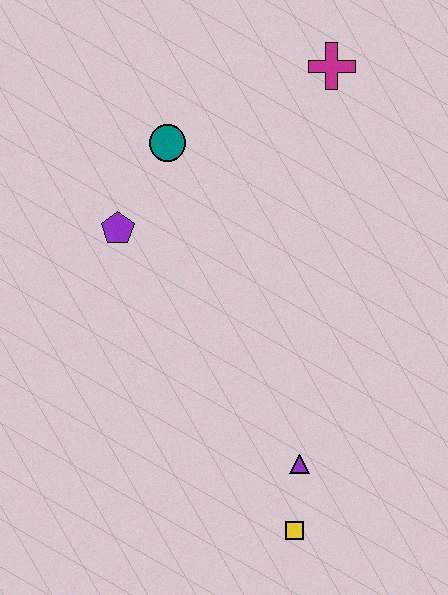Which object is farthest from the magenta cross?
The yellow square is farthest from the magenta cross.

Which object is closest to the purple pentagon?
The teal circle is closest to the purple pentagon.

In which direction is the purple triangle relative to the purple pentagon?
The purple triangle is below the purple pentagon.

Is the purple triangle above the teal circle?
No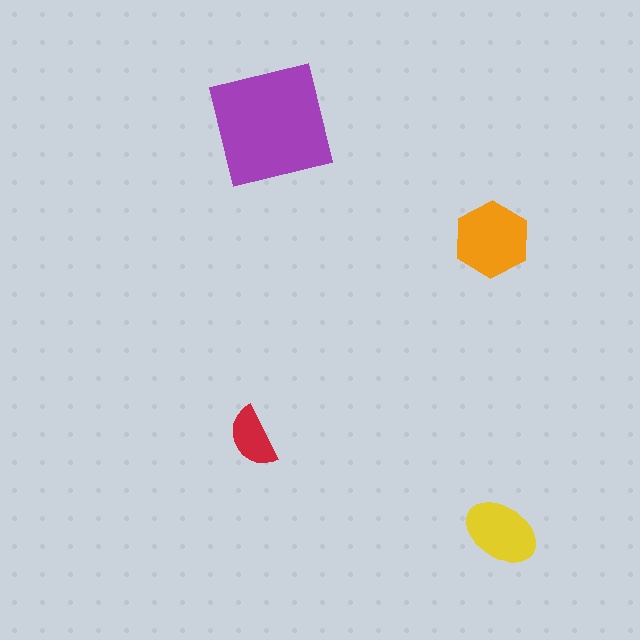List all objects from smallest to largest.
The red semicircle, the yellow ellipse, the orange hexagon, the purple square.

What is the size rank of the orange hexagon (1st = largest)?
2nd.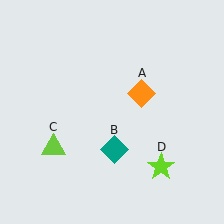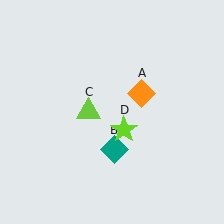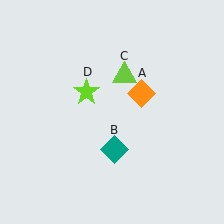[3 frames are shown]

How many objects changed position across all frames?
2 objects changed position: lime triangle (object C), lime star (object D).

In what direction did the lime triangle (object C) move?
The lime triangle (object C) moved up and to the right.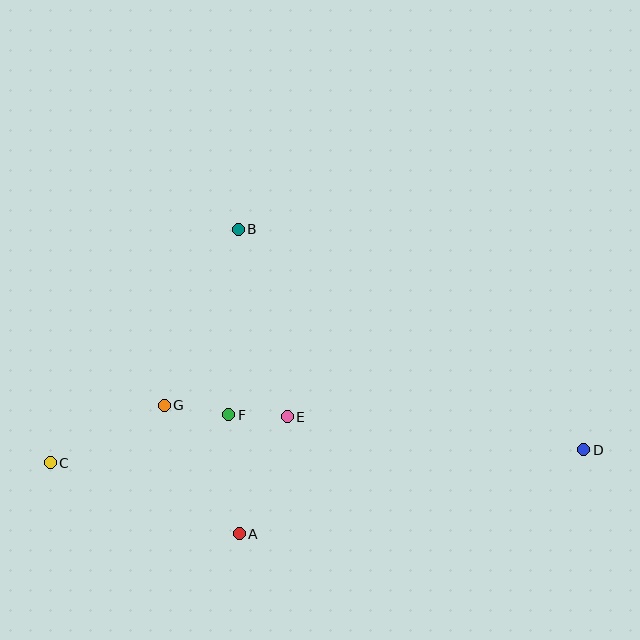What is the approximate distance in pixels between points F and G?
The distance between F and G is approximately 65 pixels.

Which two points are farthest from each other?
Points C and D are farthest from each other.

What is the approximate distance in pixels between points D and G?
The distance between D and G is approximately 422 pixels.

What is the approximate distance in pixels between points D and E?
The distance between D and E is approximately 298 pixels.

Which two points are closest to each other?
Points E and F are closest to each other.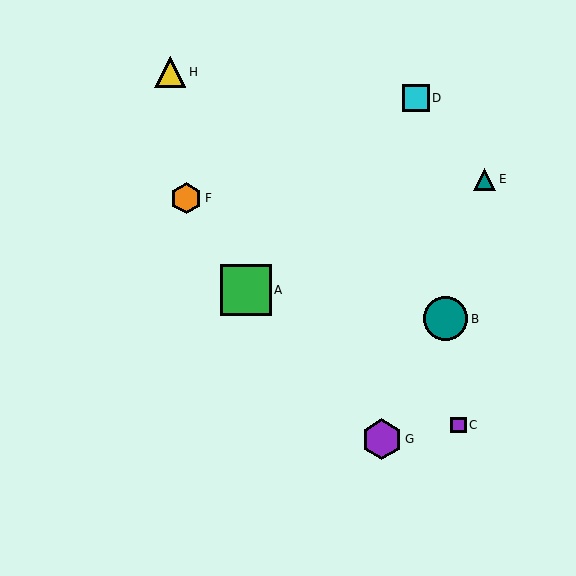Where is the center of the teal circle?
The center of the teal circle is at (446, 319).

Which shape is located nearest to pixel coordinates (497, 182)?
The teal triangle (labeled E) at (485, 179) is nearest to that location.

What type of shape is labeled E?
Shape E is a teal triangle.